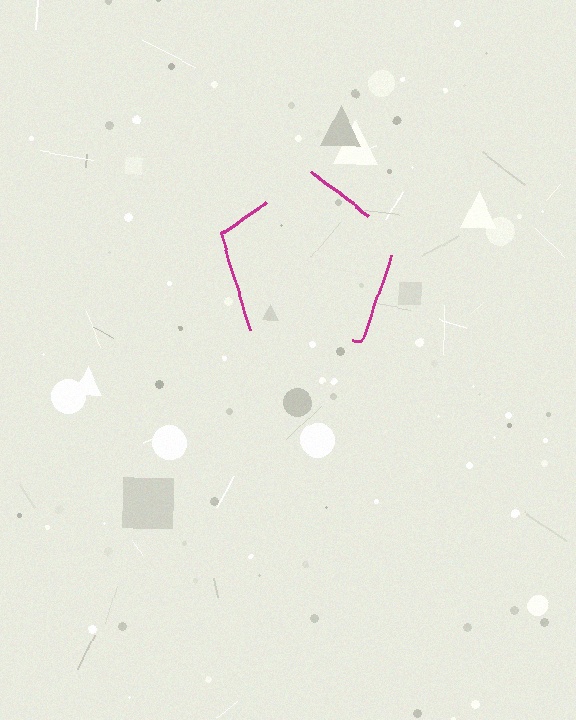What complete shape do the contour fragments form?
The contour fragments form a pentagon.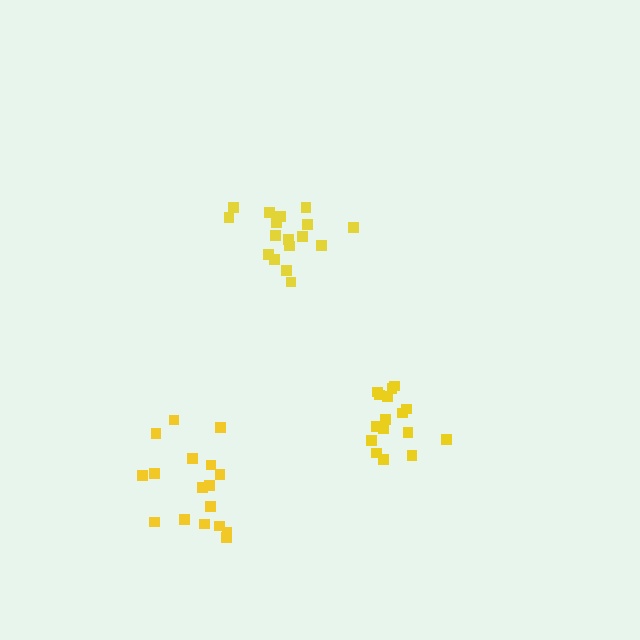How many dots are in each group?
Group 1: 17 dots, Group 2: 17 dots, Group 3: 16 dots (50 total).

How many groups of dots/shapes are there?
There are 3 groups.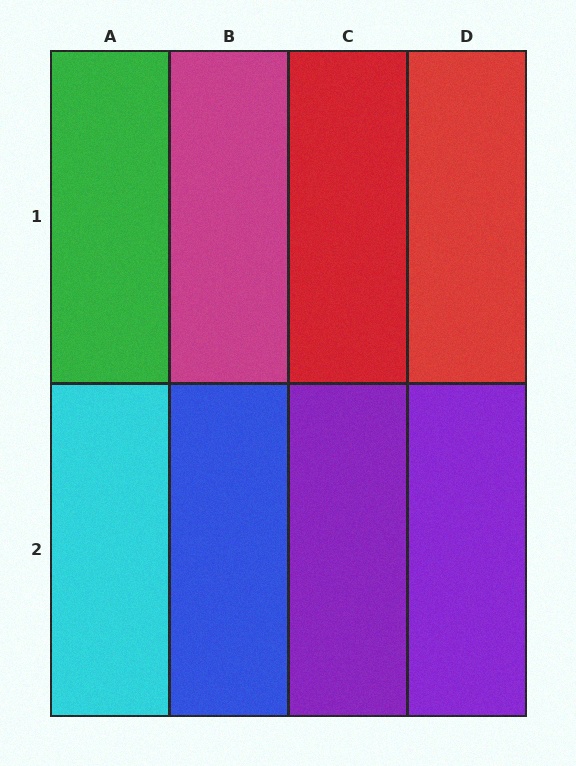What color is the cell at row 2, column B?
Blue.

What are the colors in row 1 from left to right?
Green, magenta, red, red.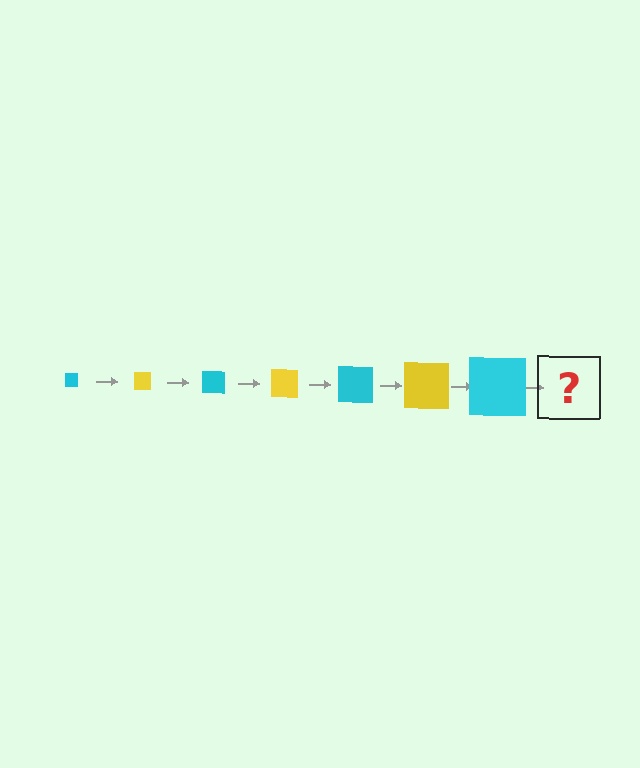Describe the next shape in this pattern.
It should be a yellow square, larger than the previous one.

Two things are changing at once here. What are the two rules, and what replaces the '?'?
The two rules are that the square grows larger each step and the color cycles through cyan and yellow. The '?' should be a yellow square, larger than the previous one.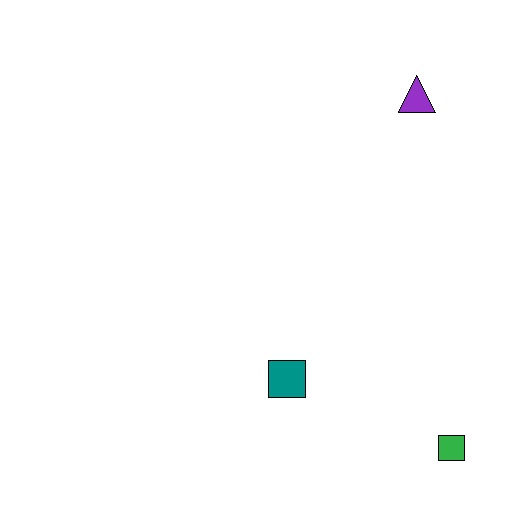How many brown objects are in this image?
There are no brown objects.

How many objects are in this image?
There are 3 objects.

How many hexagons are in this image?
There are no hexagons.